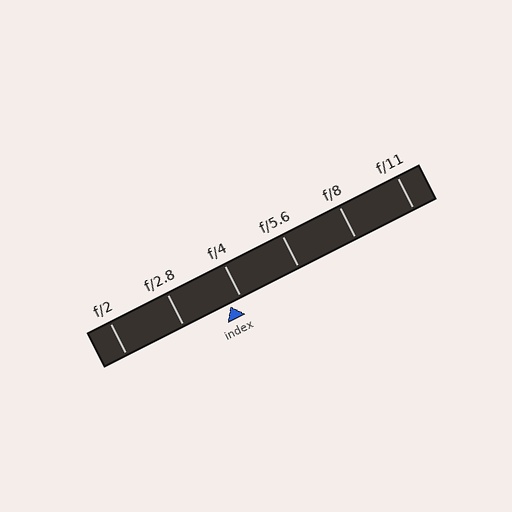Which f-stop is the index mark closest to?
The index mark is closest to f/4.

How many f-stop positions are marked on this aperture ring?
There are 6 f-stop positions marked.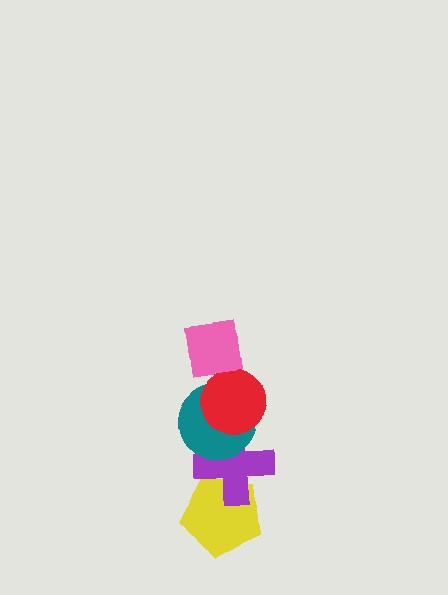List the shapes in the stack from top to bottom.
From top to bottom: the pink square, the red circle, the teal circle, the purple cross, the yellow pentagon.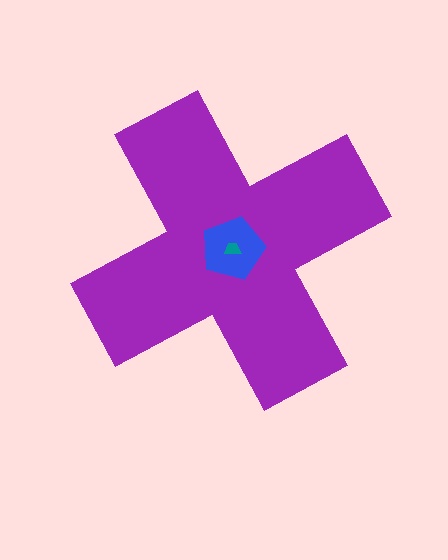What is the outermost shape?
The purple cross.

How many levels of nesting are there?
3.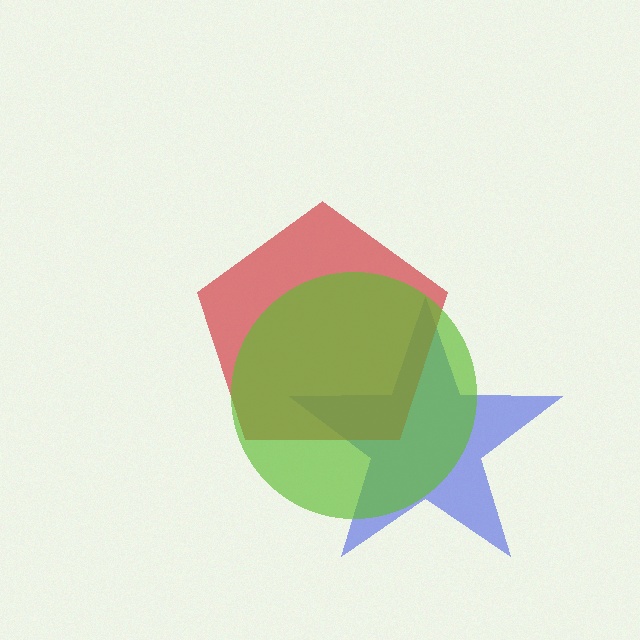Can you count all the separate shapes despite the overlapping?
Yes, there are 3 separate shapes.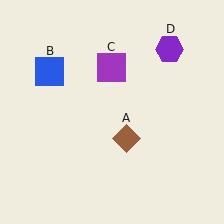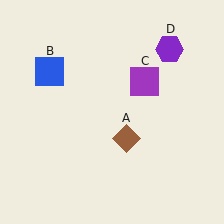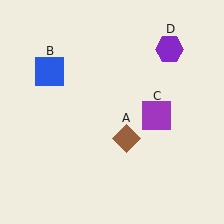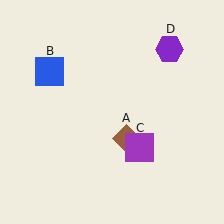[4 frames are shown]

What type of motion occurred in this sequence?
The purple square (object C) rotated clockwise around the center of the scene.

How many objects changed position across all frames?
1 object changed position: purple square (object C).